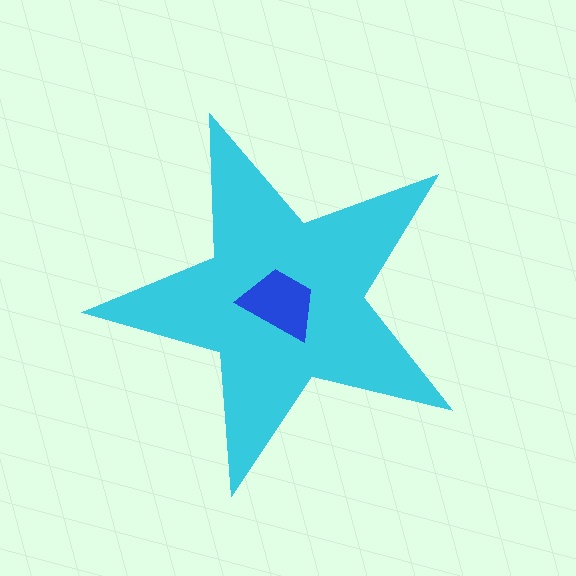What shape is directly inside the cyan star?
The blue trapezoid.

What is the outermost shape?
The cyan star.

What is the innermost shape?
The blue trapezoid.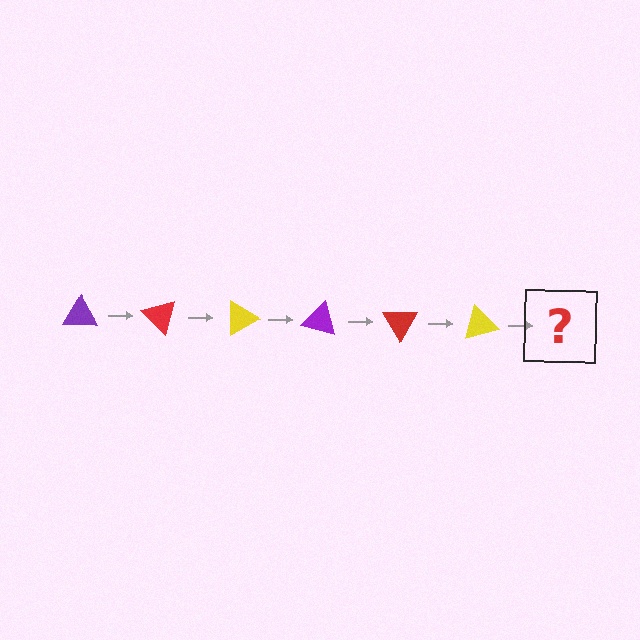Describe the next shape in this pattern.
It should be a purple triangle, rotated 270 degrees from the start.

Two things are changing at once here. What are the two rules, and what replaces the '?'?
The two rules are that it rotates 45 degrees each step and the color cycles through purple, red, and yellow. The '?' should be a purple triangle, rotated 270 degrees from the start.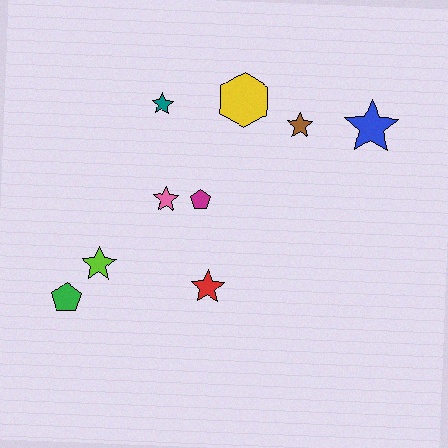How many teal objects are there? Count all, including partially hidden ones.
There is 1 teal object.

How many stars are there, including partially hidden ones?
There are 6 stars.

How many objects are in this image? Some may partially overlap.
There are 9 objects.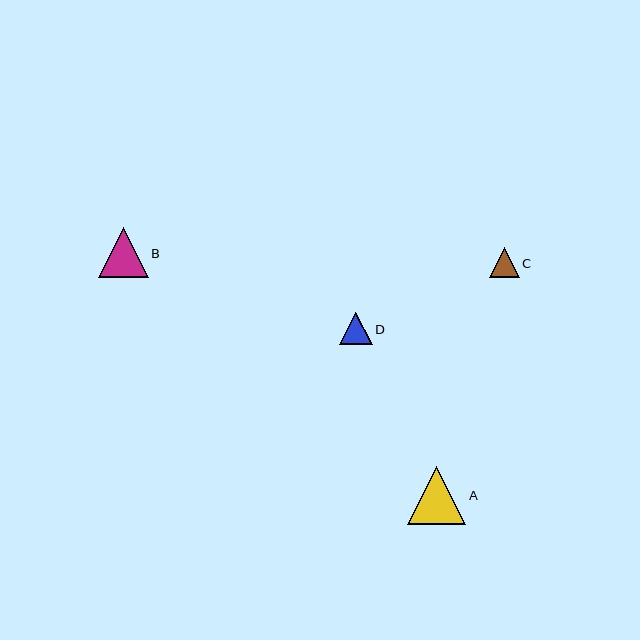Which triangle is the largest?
Triangle A is the largest with a size of approximately 58 pixels.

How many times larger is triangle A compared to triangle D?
Triangle A is approximately 1.8 times the size of triangle D.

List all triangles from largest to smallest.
From largest to smallest: A, B, D, C.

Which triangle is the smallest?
Triangle C is the smallest with a size of approximately 30 pixels.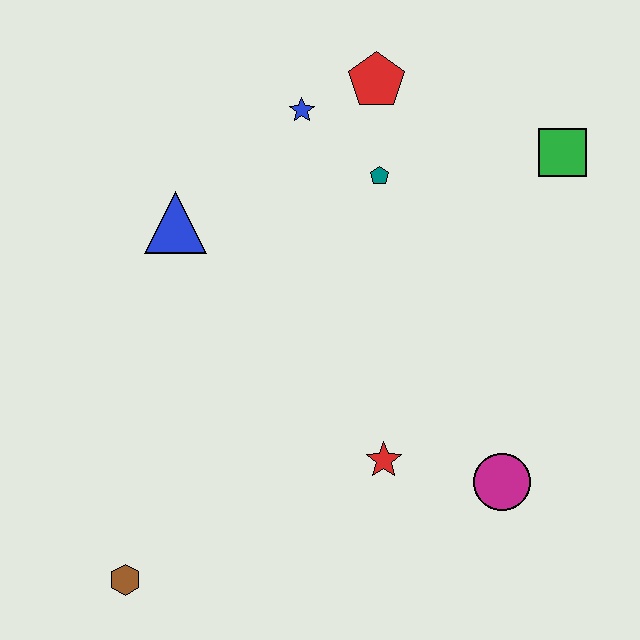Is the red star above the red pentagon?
No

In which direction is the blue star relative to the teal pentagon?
The blue star is to the left of the teal pentagon.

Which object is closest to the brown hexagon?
The red star is closest to the brown hexagon.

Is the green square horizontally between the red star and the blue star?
No